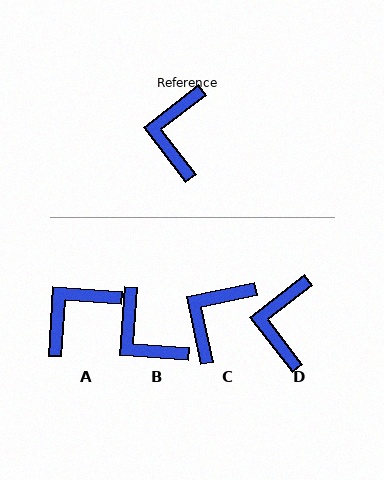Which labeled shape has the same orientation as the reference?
D.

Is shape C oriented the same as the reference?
No, it is off by about 26 degrees.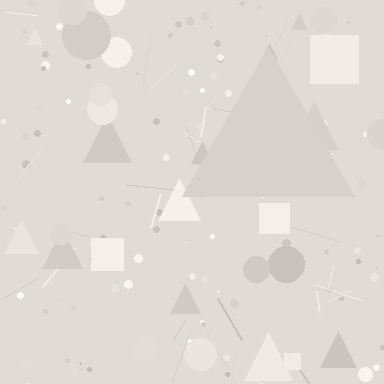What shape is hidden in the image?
A triangle is hidden in the image.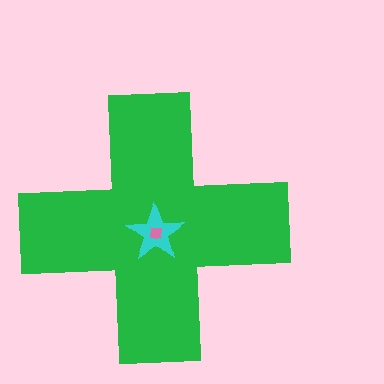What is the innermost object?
The pink square.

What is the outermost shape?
The green cross.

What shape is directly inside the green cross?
The cyan star.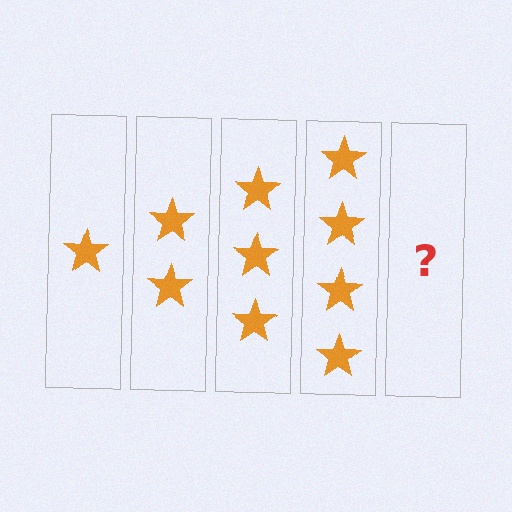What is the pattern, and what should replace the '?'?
The pattern is that each step adds one more star. The '?' should be 5 stars.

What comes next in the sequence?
The next element should be 5 stars.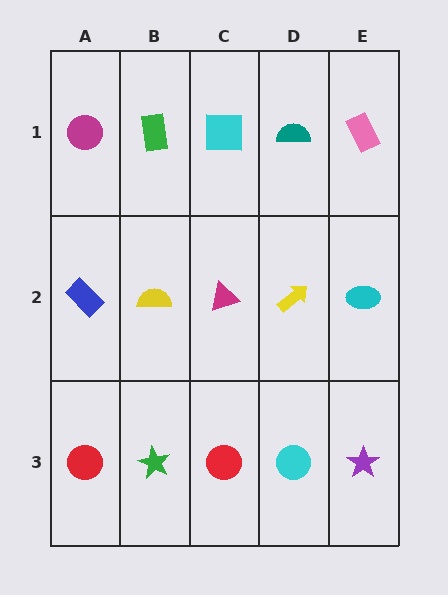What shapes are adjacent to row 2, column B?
A green rectangle (row 1, column B), a green star (row 3, column B), a blue rectangle (row 2, column A), a magenta triangle (row 2, column C).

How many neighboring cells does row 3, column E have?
2.